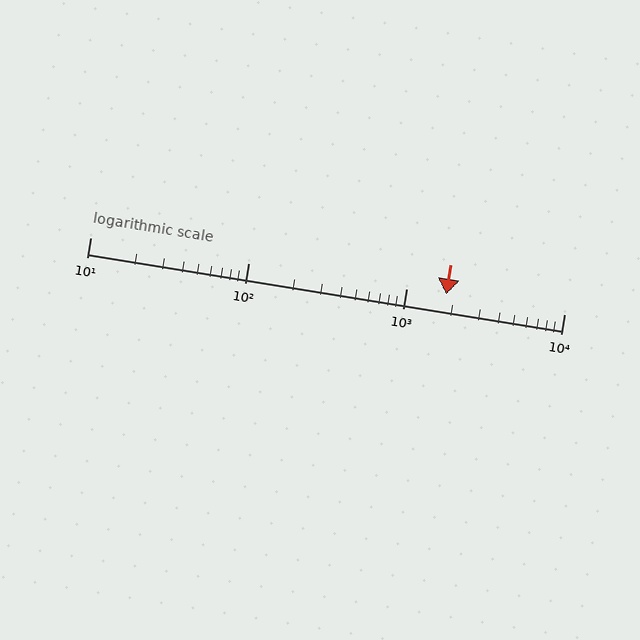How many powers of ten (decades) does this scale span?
The scale spans 3 decades, from 10 to 10000.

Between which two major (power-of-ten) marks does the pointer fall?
The pointer is between 1000 and 10000.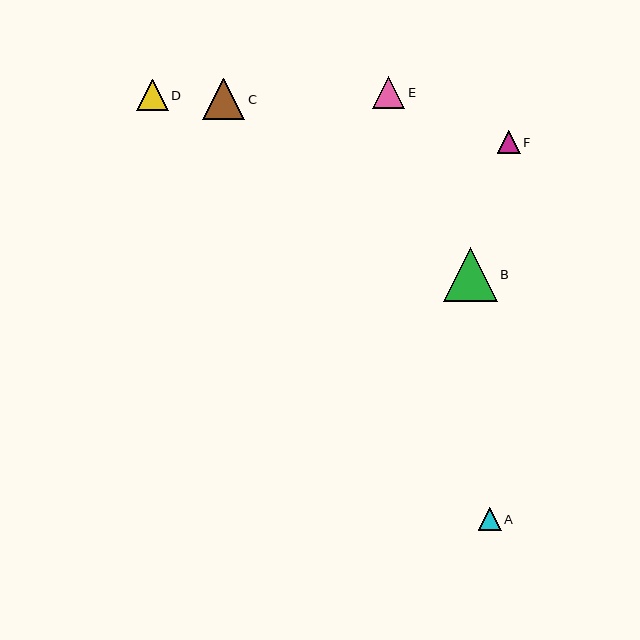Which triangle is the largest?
Triangle B is the largest with a size of approximately 54 pixels.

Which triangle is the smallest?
Triangle F is the smallest with a size of approximately 23 pixels.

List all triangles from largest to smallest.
From largest to smallest: B, C, E, D, A, F.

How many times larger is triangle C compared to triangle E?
Triangle C is approximately 1.3 times the size of triangle E.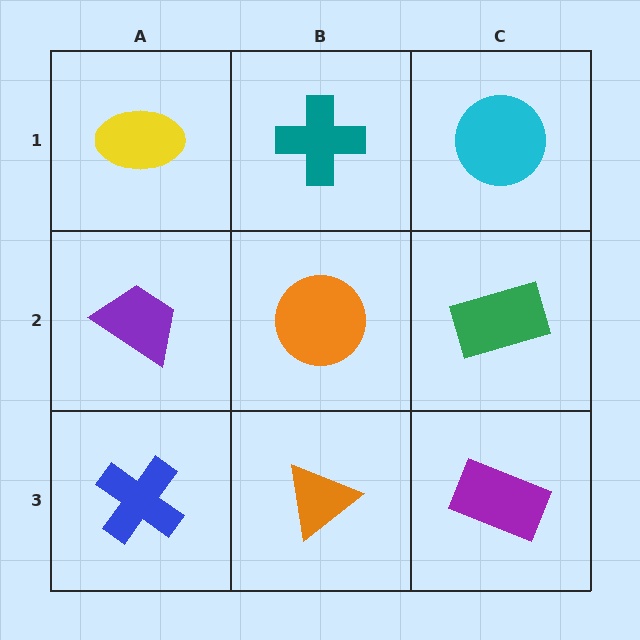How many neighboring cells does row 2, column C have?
3.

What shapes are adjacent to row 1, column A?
A purple trapezoid (row 2, column A), a teal cross (row 1, column B).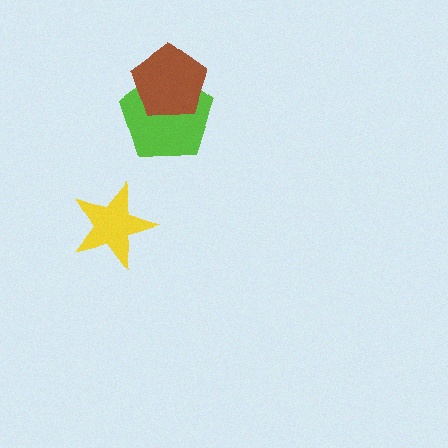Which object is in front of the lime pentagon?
The brown pentagon is in front of the lime pentagon.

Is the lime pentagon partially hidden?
Yes, it is partially covered by another shape.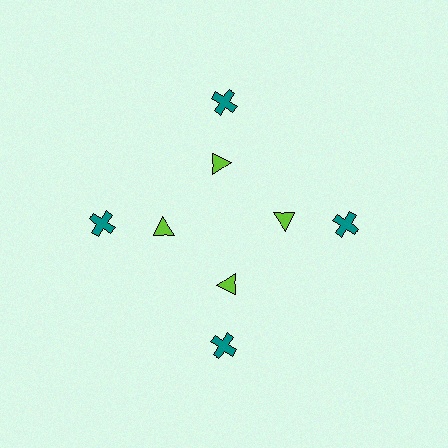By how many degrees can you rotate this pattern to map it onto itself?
The pattern maps onto itself every 90 degrees of rotation.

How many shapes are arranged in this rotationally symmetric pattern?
There are 8 shapes, arranged in 4 groups of 2.